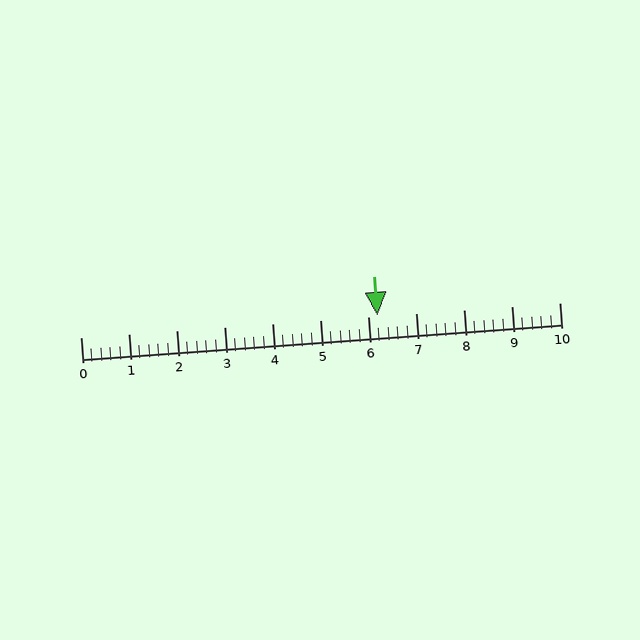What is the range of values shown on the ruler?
The ruler shows values from 0 to 10.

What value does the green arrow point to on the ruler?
The green arrow points to approximately 6.2.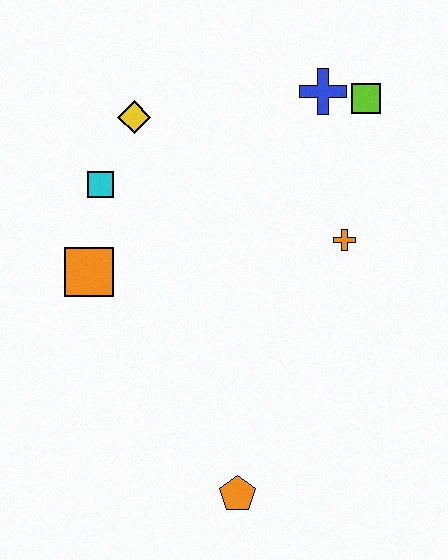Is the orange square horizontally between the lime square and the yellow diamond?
No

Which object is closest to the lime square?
The blue cross is closest to the lime square.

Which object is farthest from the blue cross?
The orange pentagon is farthest from the blue cross.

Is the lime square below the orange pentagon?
No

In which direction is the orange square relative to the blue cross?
The orange square is to the left of the blue cross.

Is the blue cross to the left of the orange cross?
Yes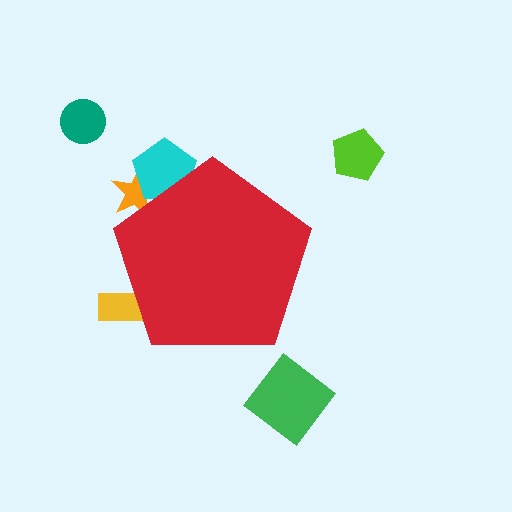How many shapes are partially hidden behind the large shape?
3 shapes are partially hidden.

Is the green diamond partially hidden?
No, the green diamond is fully visible.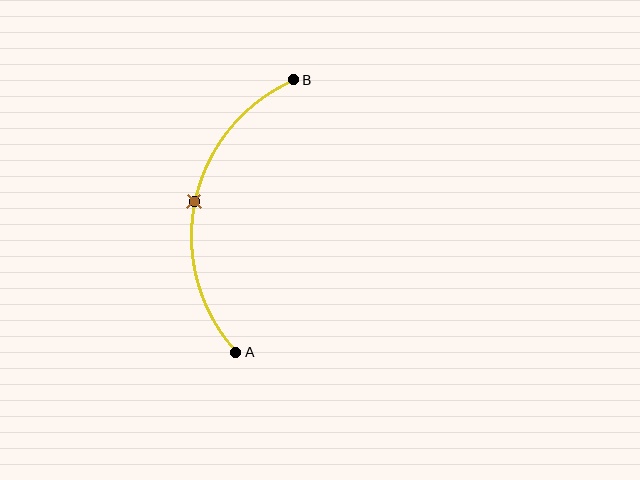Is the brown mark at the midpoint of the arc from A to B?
Yes. The brown mark lies on the arc at equal arc-length from both A and B — it is the arc midpoint.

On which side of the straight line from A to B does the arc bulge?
The arc bulges to the left of the straight line connecting A and B.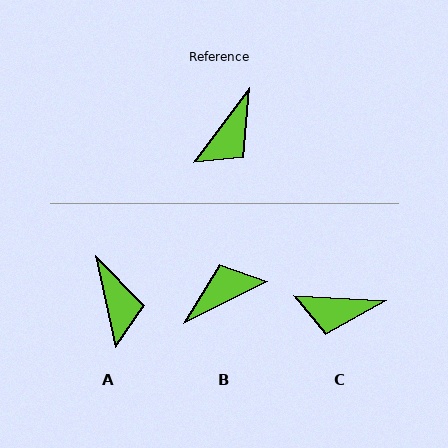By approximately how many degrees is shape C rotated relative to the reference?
Approximately 56 degrees clockwise.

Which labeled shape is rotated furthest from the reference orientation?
B, about 154 degrees away.